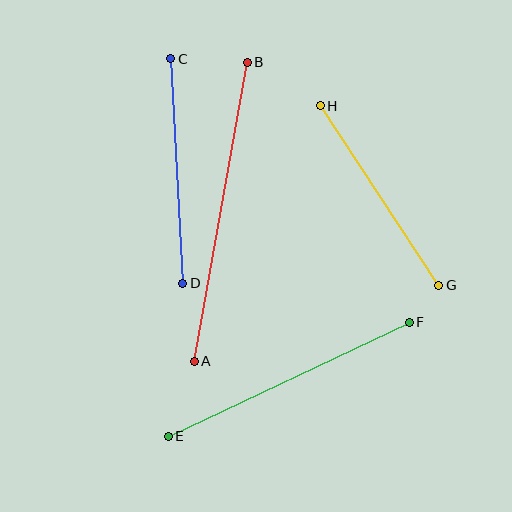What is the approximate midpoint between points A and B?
The midpoint is at approximately (221, 212) pixels.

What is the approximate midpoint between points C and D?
The midpoint is at approximately (177, 171) pixels.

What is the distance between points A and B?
The distance is approximately 304 pixels.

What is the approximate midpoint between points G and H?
The midpoint is at approximately (380, 195) pixels.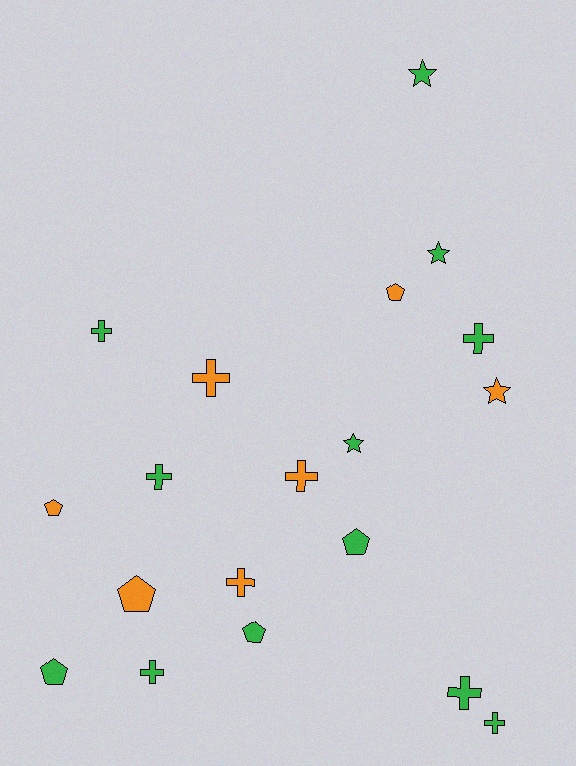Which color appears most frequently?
Green, with 12 objects.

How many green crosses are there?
There are 6 green crosses.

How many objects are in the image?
There are 19 objects.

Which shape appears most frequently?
Cross, with 9 objects.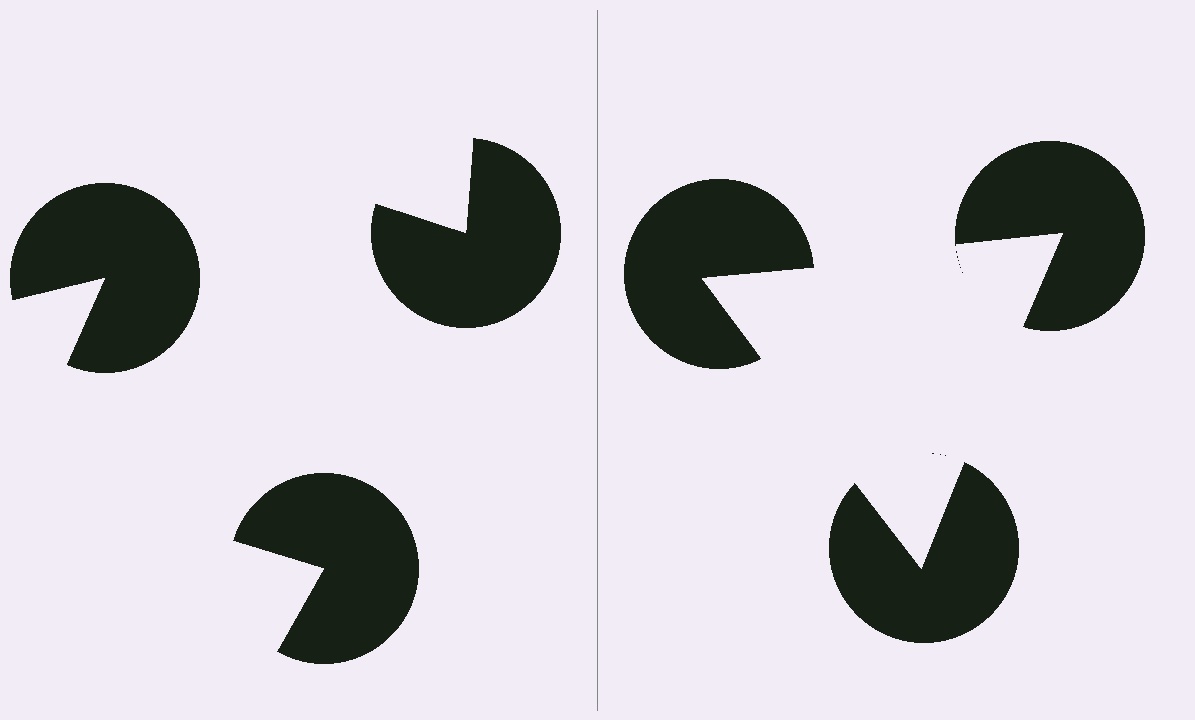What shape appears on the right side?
An illusory triangle.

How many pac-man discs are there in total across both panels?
6 — 3 on each side.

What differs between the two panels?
The pac-man discs are positioned identically on both sides; only the wedge orientations differ. On the right they align to a triangle; on the left they are misaligned.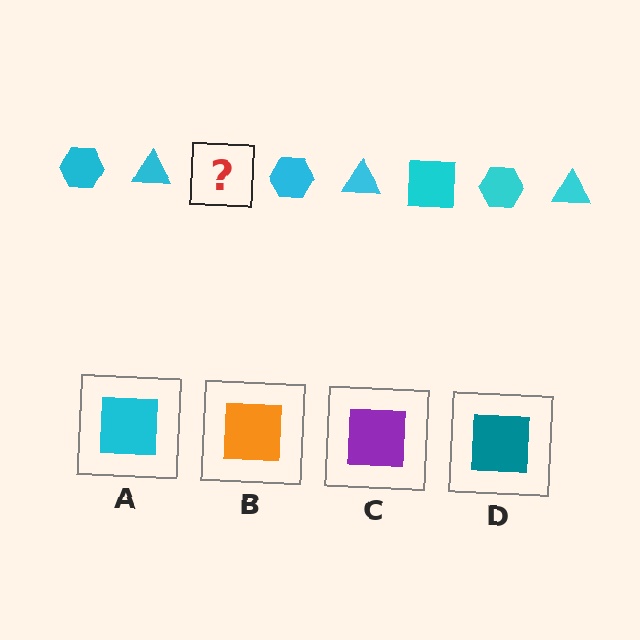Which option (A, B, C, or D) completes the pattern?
A.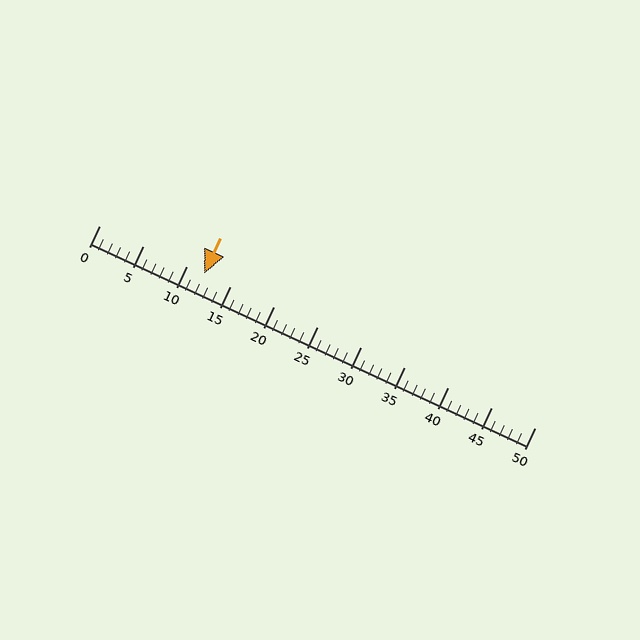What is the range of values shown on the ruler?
The ruler shows values from 0 to 50.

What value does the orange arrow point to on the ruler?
The orange arrow points to approximately 12.